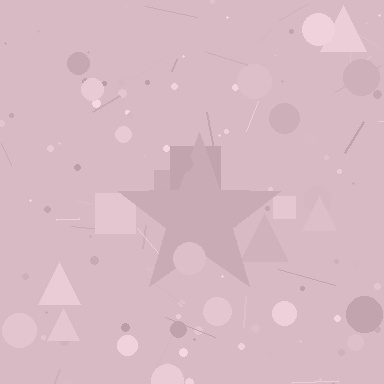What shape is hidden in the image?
A star is hidden in the image.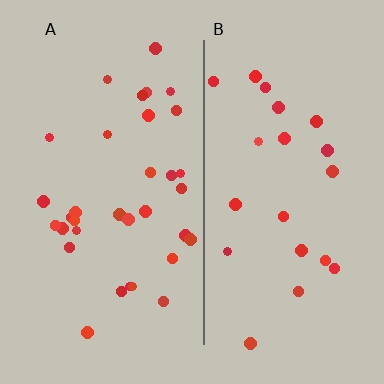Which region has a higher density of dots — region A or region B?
A (the left).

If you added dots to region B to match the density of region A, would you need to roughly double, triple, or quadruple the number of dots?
Approximately double.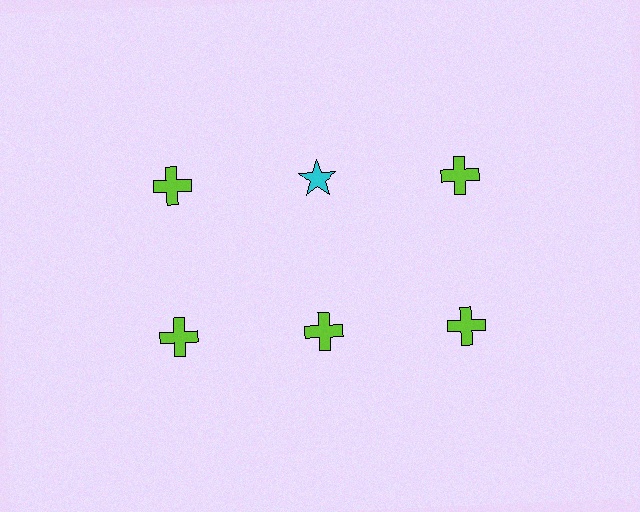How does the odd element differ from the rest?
It differs in both color (cyan instead of lime) and shape (star instead of cross).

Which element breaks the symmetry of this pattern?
The cyan star in the top row, second from left column breaks the symmetry. All other shapes are lime crosses.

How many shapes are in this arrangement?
There are 6 shapes arranged in a grid pattern.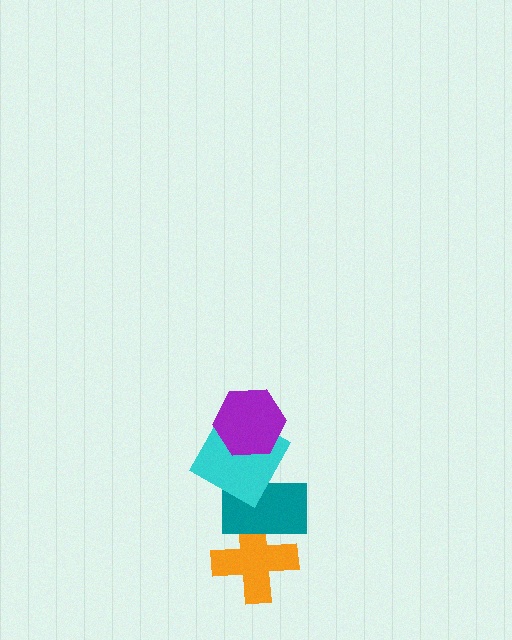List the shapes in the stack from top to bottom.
From top to bottom: the purple hexagon, the cyan square, the teal rectangle, the orange cross.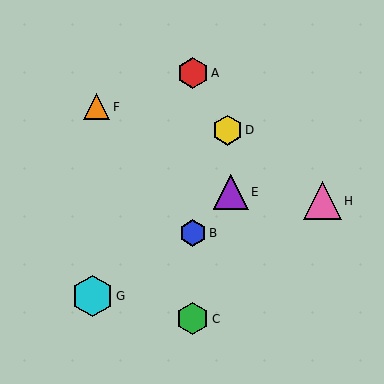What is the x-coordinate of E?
Object E is at x≈231.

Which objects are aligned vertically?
Objects A, B, C are aligned vertically.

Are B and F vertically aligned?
No, B is at x≈193 and F is at x≈97.